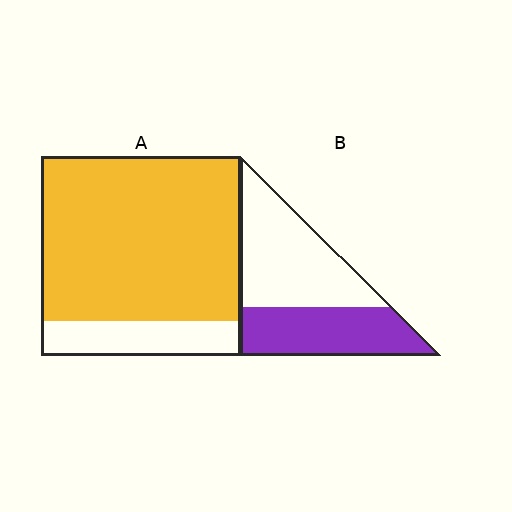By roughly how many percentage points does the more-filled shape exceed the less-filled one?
By roughly 40 percentage points (A over B).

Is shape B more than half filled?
No.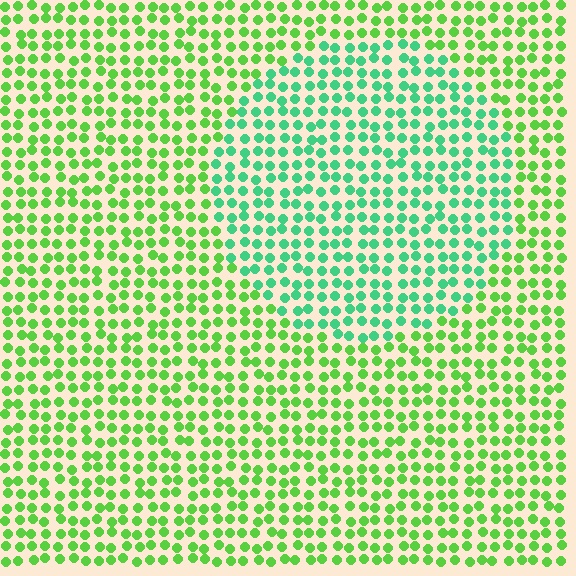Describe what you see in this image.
The image is filled with small lime elements in a uniform arrangement. A circle-shaped region is visible where the elements are tinted to a slightly different hue, forming a subtle color boundary.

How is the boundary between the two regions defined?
The boundary is defined purely by a slight shift in hue (about 39 degrees). Spacing, size, and orientation are identical on both sides.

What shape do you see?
I see a circle.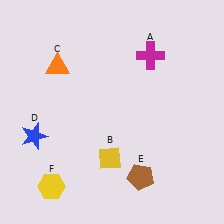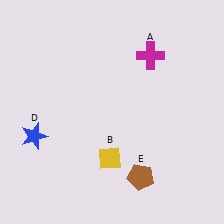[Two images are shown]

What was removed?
The yellow hexagon (F), the orange triangle (C) were removed in Image 2.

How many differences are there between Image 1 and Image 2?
There are 2 differences between the two images.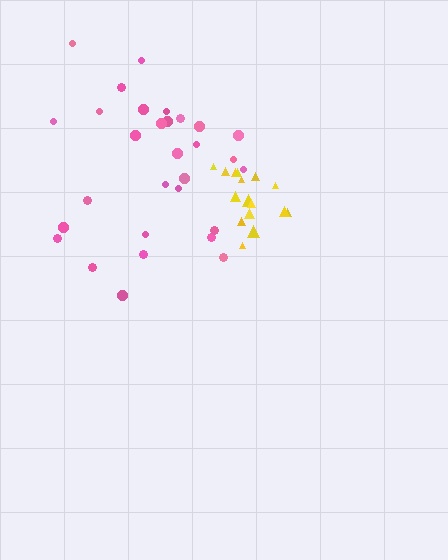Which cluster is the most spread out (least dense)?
Pink.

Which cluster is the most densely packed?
Yellow.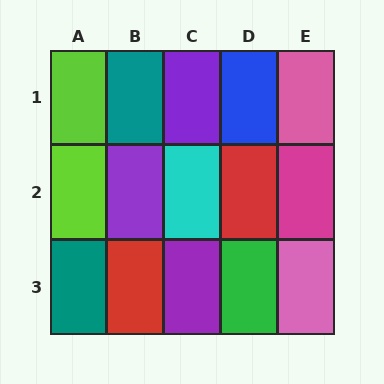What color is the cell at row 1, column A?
Lime.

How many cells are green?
1 cell is green.